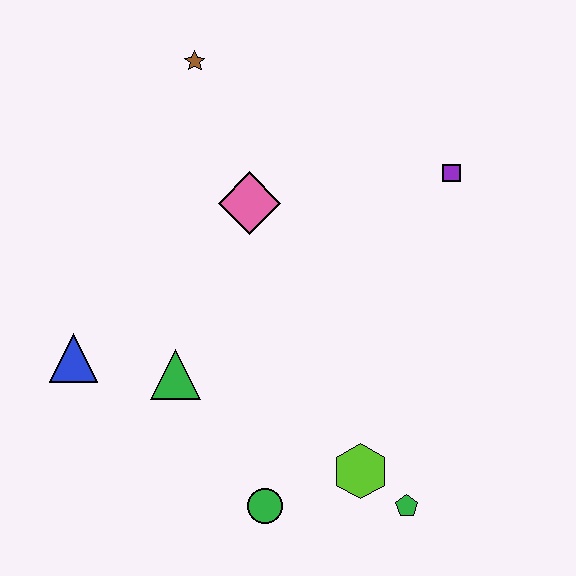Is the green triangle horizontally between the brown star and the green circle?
No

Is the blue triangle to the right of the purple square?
No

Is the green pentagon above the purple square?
No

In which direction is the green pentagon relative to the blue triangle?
The green pentagon is to the right of the blue triangle.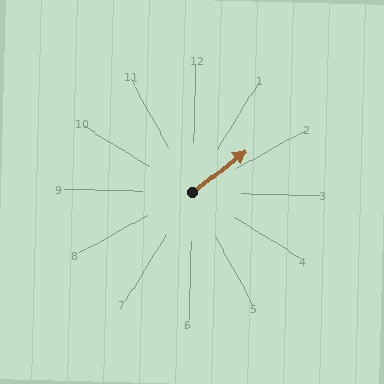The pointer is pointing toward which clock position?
Roughly 2 o'clock.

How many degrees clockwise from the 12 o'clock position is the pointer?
Approximately 51 degrees.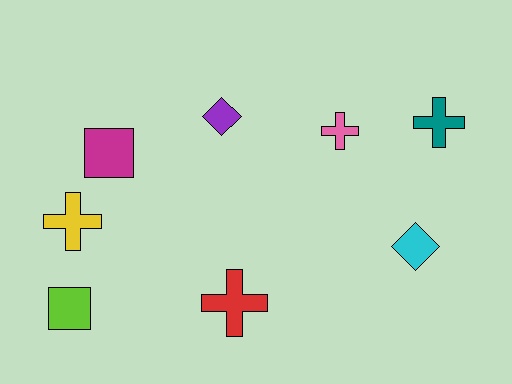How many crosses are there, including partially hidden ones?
There are 4 crosses.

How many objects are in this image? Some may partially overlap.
There are 8 objects.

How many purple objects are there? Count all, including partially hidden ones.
There is 1 purple object.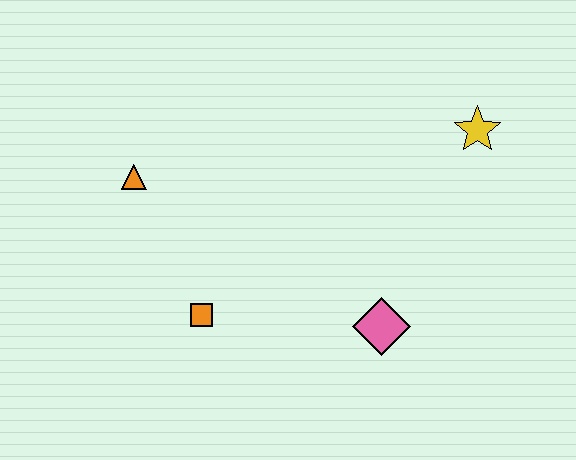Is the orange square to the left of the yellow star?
Yes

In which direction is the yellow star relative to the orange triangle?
The yellow star is to the right of the orange triangle.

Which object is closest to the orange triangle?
The orange square is closest to the orange triangle.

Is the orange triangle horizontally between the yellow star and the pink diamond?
No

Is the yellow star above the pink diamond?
Yes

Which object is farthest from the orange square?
The yellow star is farthest from the orange square.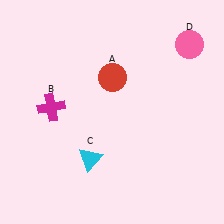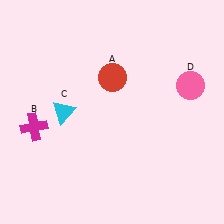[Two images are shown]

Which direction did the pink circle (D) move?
The pink circle (D) moved down.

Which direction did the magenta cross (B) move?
The magenta cross (B) moved down.